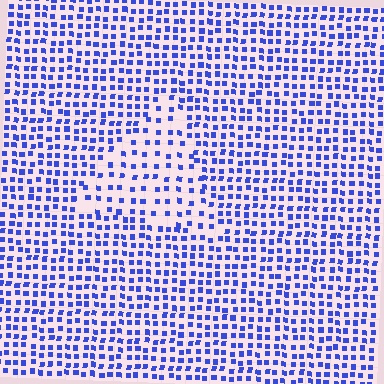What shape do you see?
I see a triangle.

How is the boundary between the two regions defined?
The boundary is defined by a change in element density (approximately 1.8x ratio). All elements are the same color, size, and shape.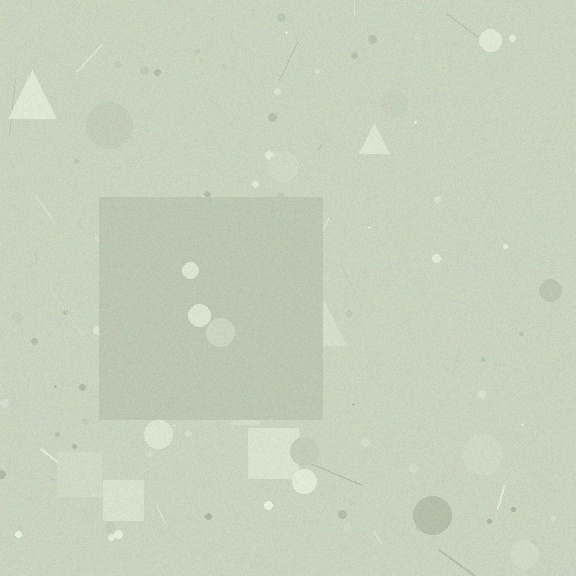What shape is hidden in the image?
A square is hidden in the image.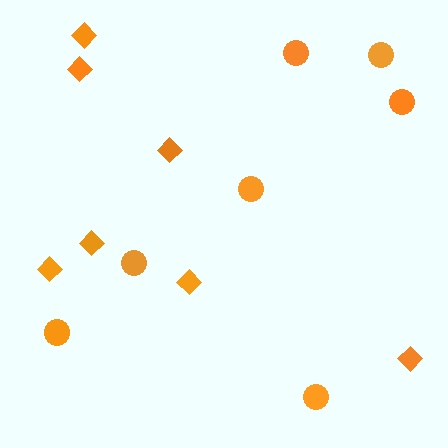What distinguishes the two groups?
There are 2 groups: one group of circles (7) and one group of diamonds (7).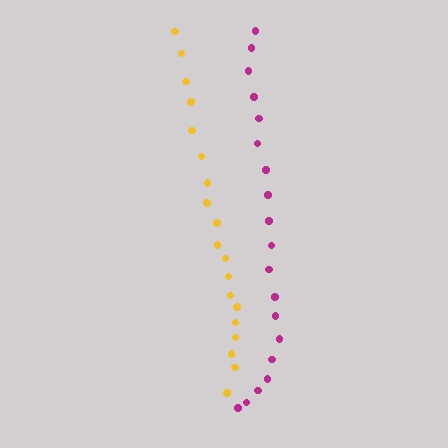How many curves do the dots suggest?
There are 2 distinct paths.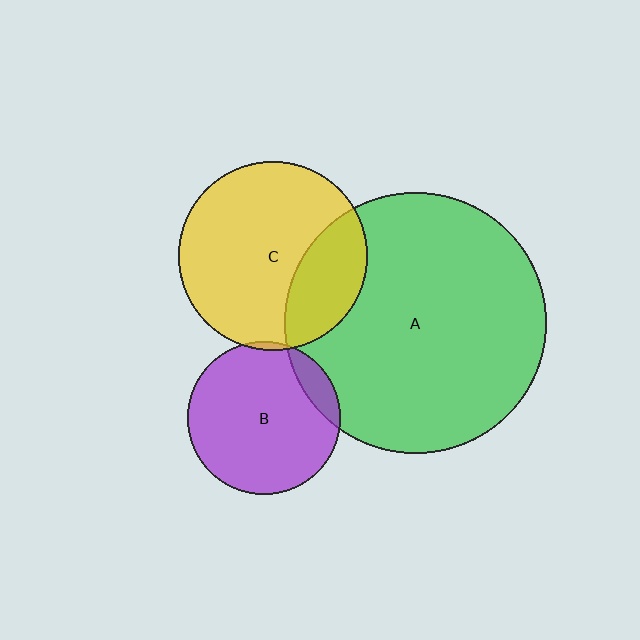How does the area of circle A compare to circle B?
Approximately 2.9 times.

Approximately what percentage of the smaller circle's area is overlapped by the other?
Approximately 25%.